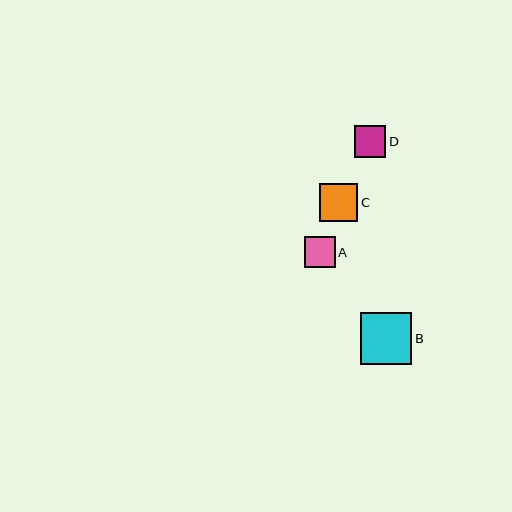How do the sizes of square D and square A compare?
Square D and square A are approximately the same size.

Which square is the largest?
Square B is the largest with a size of approximately 52 pixels.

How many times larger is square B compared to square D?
Square B is approximately 1.7 times the size of square D.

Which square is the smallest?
Square A is the smallest with a size of approximately 31 pixels.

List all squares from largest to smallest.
From largest to smallest: B, C, D, A.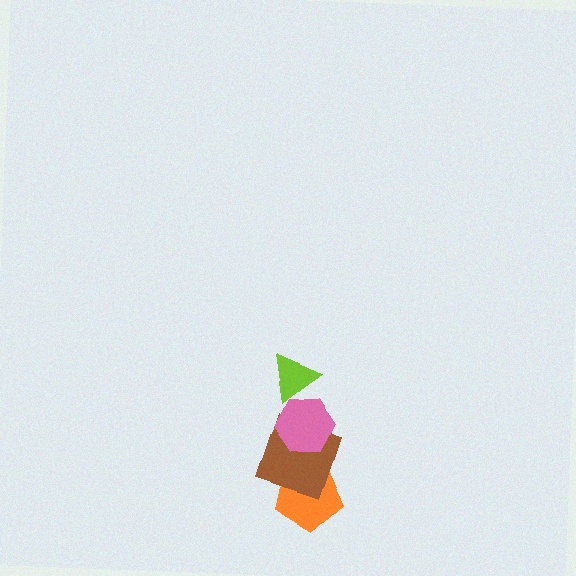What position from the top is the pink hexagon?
The pink hexagon is 2nd from the top.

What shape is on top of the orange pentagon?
The brown square is on top of the orange pentagon.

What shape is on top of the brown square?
The pink hexagon is on top of the brown square.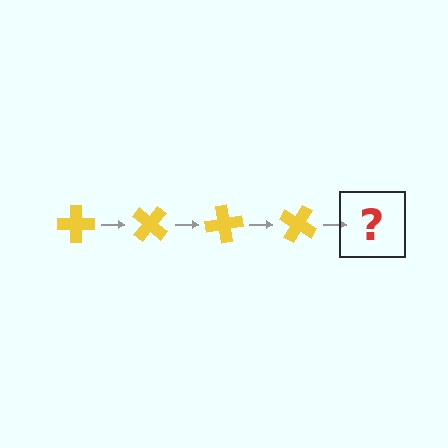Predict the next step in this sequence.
The next step is a yellow cross rotated 160 degrees.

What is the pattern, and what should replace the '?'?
The pattern is that the cross rotates 40 degrees each step. The '?' should be a yellow cross rotated 160 degrees.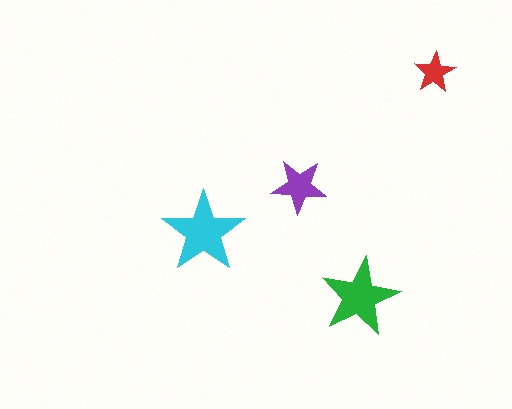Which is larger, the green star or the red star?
The green one.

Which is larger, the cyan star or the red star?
The cyan one.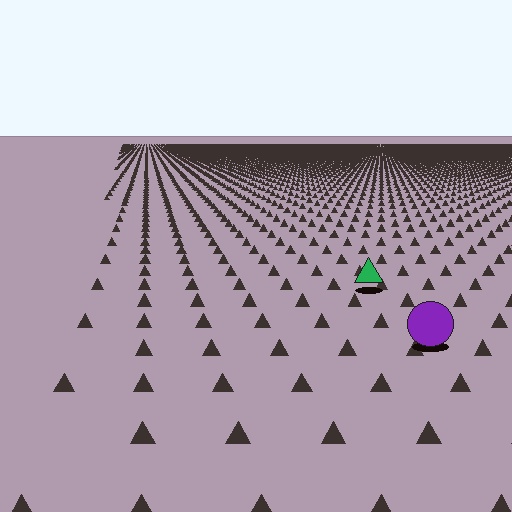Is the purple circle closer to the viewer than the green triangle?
Yes. The purple circle is closer — you can tell from the texture gradient: the ground texture is coarser near it.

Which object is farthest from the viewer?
The green triangle is farthest from the viewer. It appears smaller and the ground texture around it is denser.